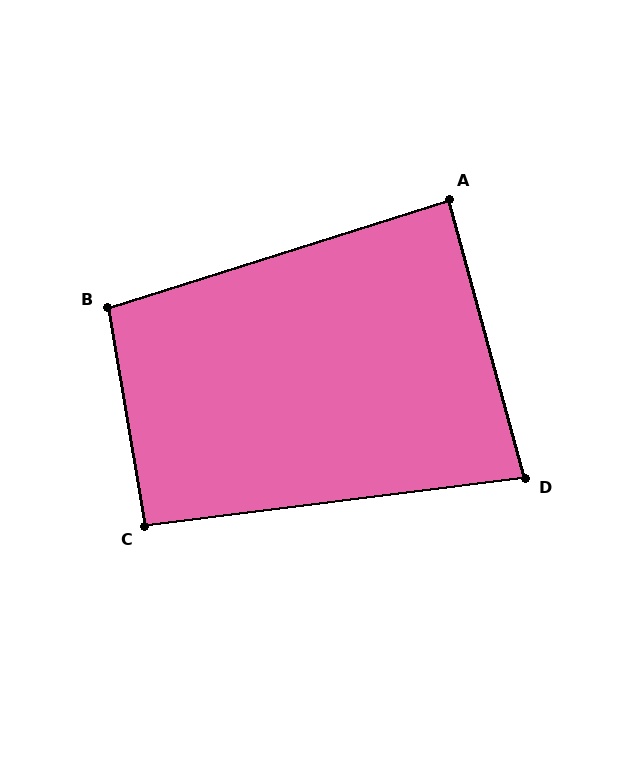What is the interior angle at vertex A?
Approximately 88 degrees (approximately right).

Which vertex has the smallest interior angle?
D, at approximately 82 degrees.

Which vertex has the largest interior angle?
B, at approximately 98 degrees.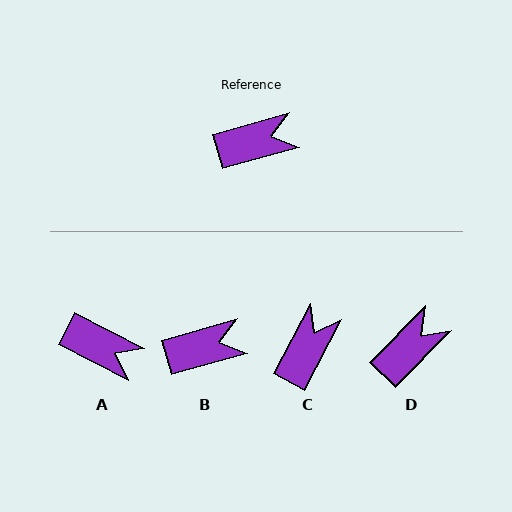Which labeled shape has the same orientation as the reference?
B.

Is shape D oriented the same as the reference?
No, it is off by about 30 degrees.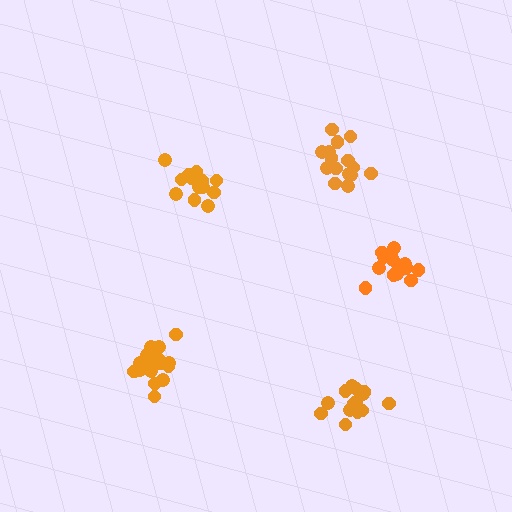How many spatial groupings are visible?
There are 5 spatial groupings.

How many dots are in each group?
Group 1: 17 dots, Group 2: 13 dots, Group 3: 15 dots, Group 4: 19 dots, Group 5: 15 dots (79 total).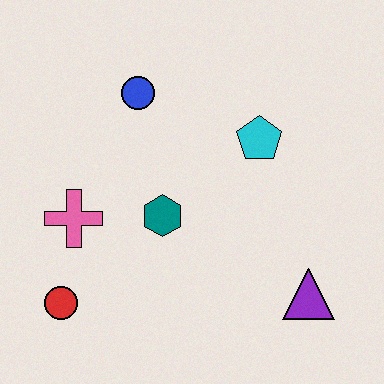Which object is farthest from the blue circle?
The purple triangle is farthest from the blue circle.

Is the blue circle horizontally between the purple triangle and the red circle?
Yes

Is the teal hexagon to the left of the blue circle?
No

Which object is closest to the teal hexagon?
The pink cross is closest to the teal hexagon.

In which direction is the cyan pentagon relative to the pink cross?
The cyan pentagon is to the right of the pink cross.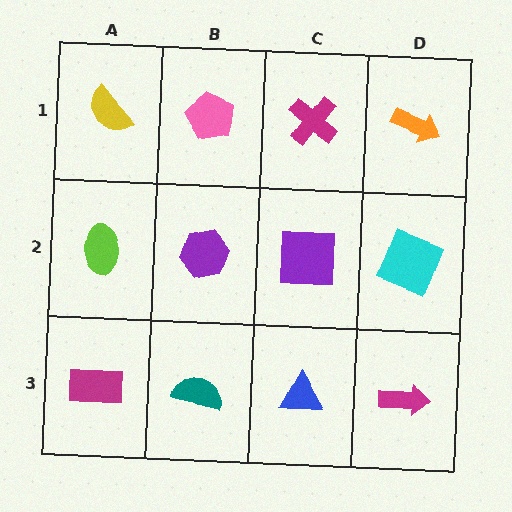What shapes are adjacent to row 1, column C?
A purple square (row 2, column C), a pink pentagon (row 1, column B), an orange arrow (row 1, column D).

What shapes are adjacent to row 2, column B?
A pink pentagon (row 1, column B), a teal semicircle (row 3, column B), a lime ellipse (row 2, column A), a purple square (row 2, column C).